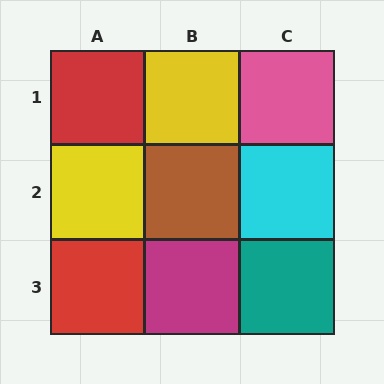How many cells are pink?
1 cell is pink.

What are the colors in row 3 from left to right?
Red, magenta, teal.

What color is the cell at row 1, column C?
Pink.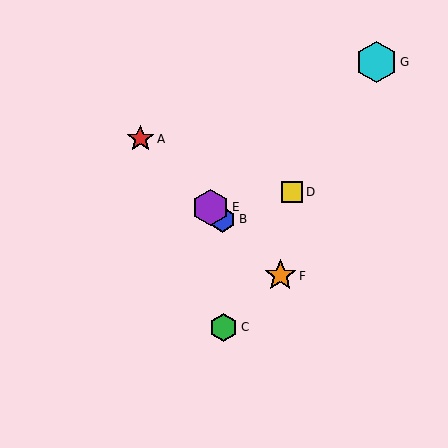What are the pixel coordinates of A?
Object A is at (140, 139).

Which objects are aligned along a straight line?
Objects A, B, E, F are aligned along a straight line.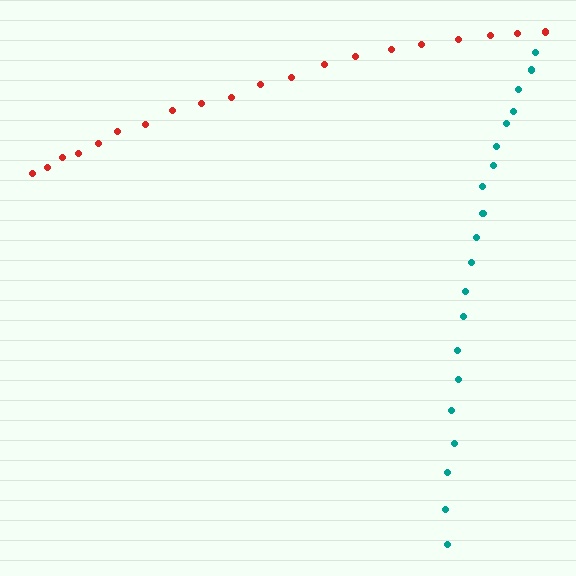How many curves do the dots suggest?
There are 2 distinct paths.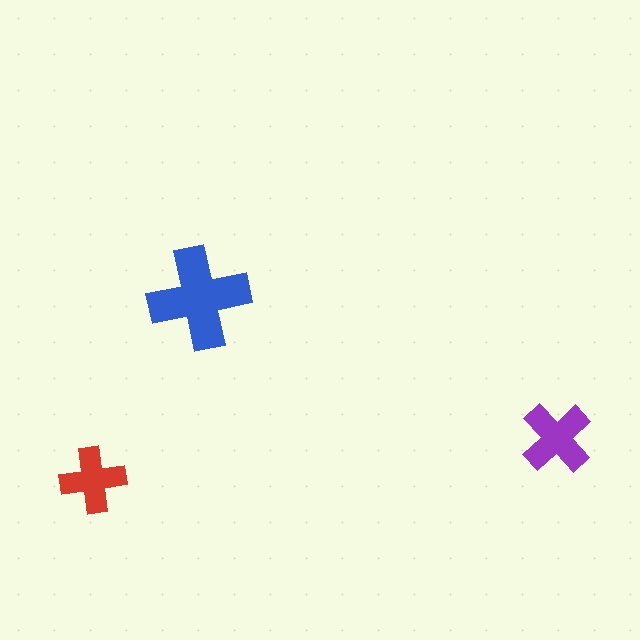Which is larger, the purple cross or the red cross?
The purple one.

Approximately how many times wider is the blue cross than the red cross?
About 1.5 times wider.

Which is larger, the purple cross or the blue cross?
The blue one.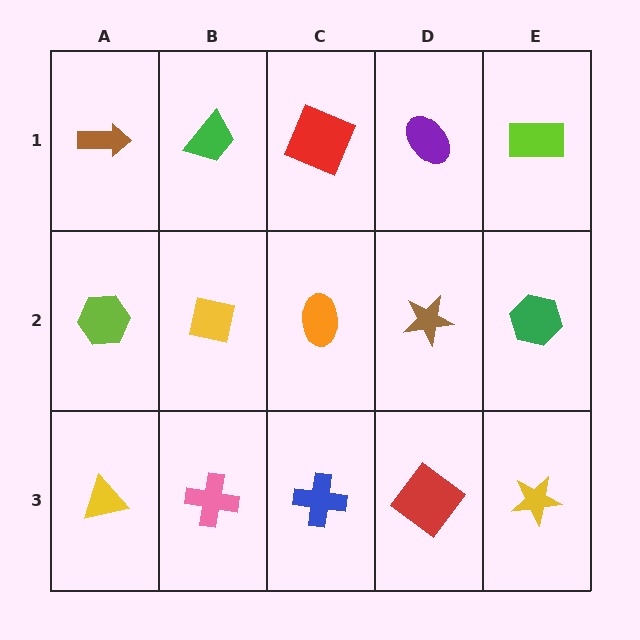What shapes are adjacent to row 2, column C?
A red square (row 1, column C), a blue cross (row 3, column C), a yellow square (row 2, column B), a brown star (row 2, column D).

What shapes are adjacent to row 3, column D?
A brown star (row 2, column D), a blue cross (row 3, column C), a yellow star (row 3, column E).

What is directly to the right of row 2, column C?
A brown star.